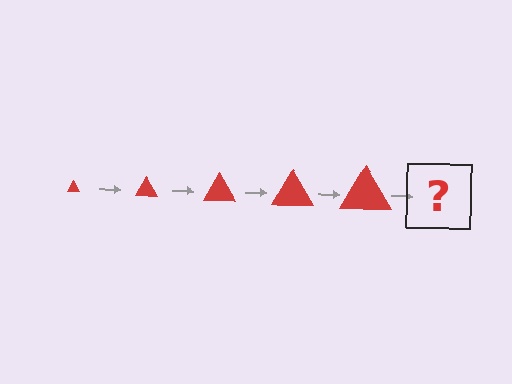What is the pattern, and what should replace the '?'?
The pattern is that the triangle gets progressively larger each step. The '?' should be a red triangle, larger than the previous one.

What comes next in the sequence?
The next element should be a red triangle, larger than the previous one.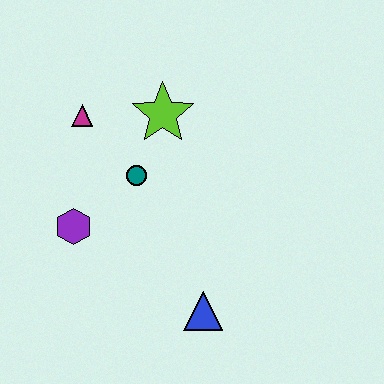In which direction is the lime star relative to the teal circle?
The lime star is above the teal circle.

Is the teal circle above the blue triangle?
Yes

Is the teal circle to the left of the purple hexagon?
No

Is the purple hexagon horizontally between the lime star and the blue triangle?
No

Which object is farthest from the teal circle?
The blue triangle is farthest from the teal circle.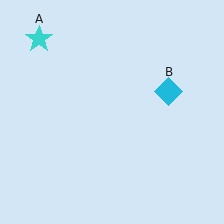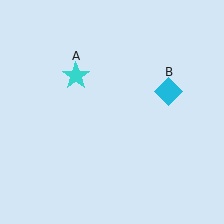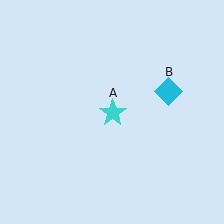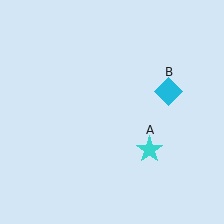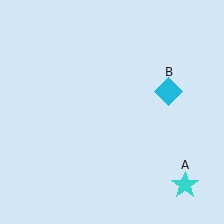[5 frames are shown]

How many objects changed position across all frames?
1 object changed position: cyan star (object A).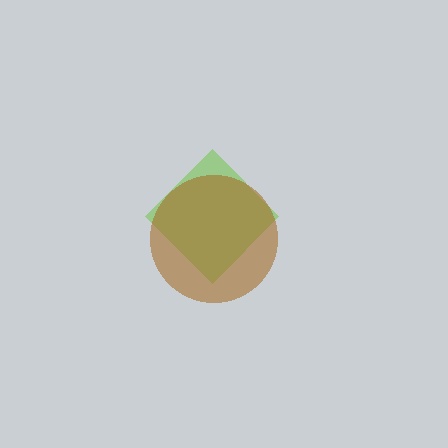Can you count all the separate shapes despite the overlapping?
Yes, there are 2 separate shapes.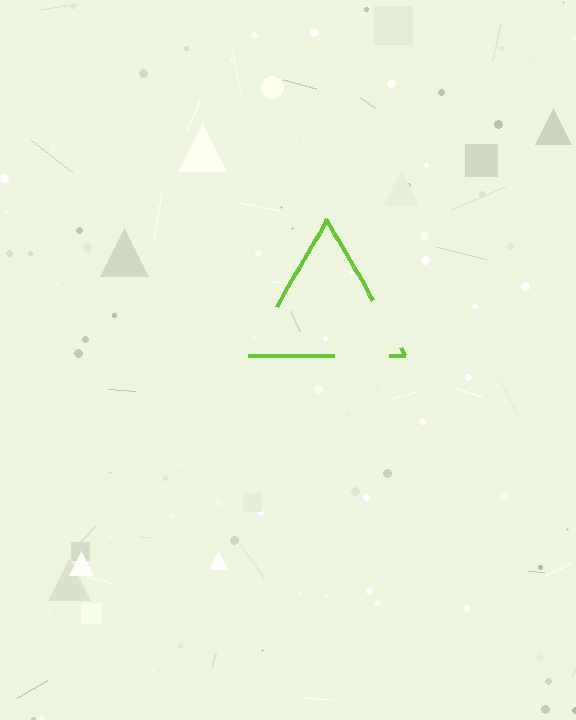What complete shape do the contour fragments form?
The contour fragments form a triangle.